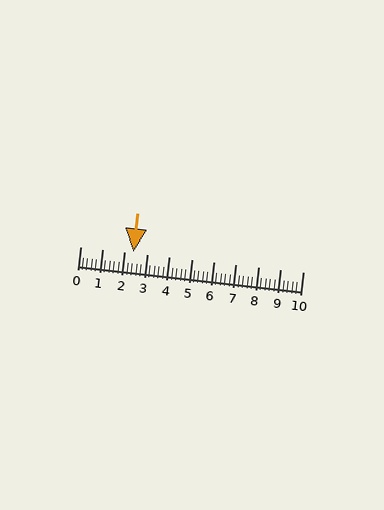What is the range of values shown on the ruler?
The ruler shows values from 0 to 10.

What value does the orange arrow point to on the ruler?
The orange arrow points to approximately 2.4.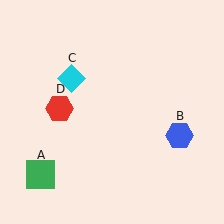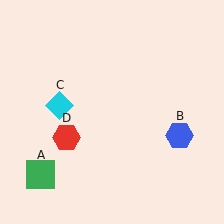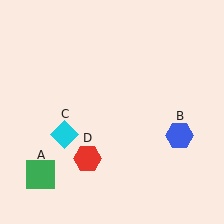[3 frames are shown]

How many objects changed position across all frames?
2 objects changed position: cyan diamond (object C), red hexagon (object D).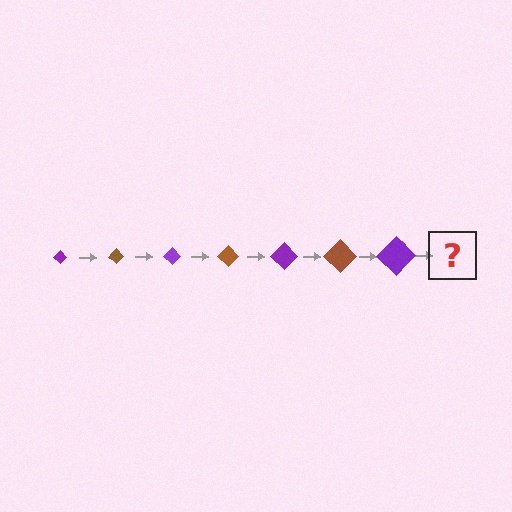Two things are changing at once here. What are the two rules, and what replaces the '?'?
The two rules are that the diamond grows larger each step and the color cycles through purple and brown. The '?' should be a brown diamond, larger than the previous one.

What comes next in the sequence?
The next element should be a brown diamond, larger than the previous one.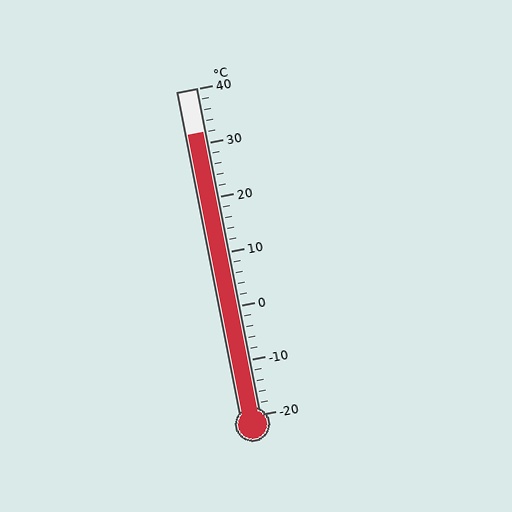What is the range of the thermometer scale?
The thermometer scale ranges from -20°C to 40°C.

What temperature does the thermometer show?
The thermometer shows approximately 32°C.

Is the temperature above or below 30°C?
The temperature is above 30°C.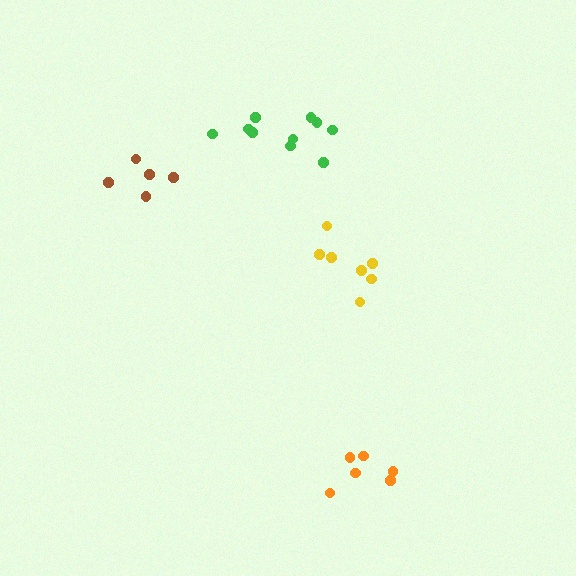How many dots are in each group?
Group 1: 10 dots, Group 2: 7 dots, Group 3: 6 dots, Group 4: 5 dots (28 total).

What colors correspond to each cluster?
The clusters are colored: green, yellow, orange, brown.